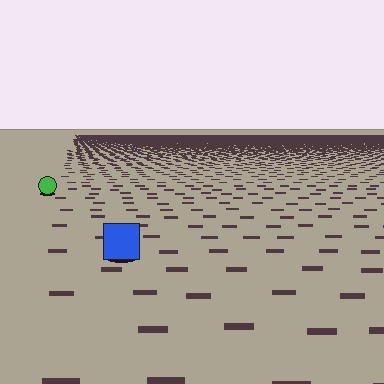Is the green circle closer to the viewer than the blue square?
No. The blue square is closer — you can tell from the texture gradient: the ground texture is coarser near it.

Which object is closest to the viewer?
The blue square is closest. The texture marks near it are larger and more spread out.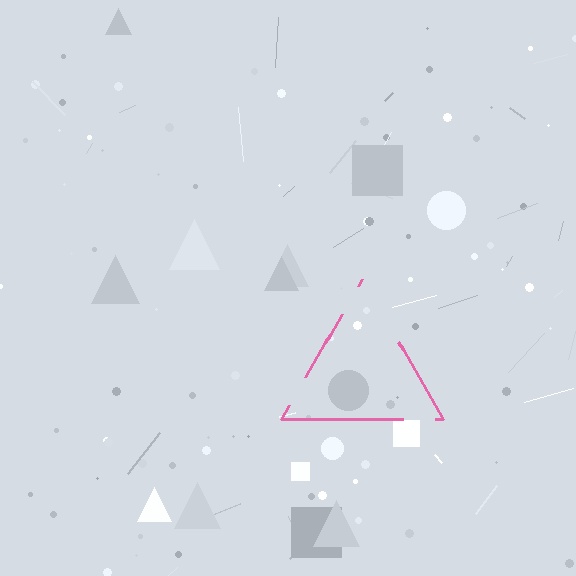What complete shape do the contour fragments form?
The contour fragments form a triangle.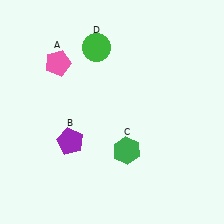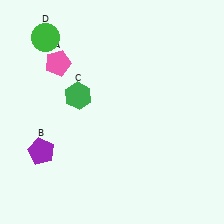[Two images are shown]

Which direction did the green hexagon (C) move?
The green hexagon (C) moved up.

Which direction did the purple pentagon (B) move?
The purple pentagon (B) moved left.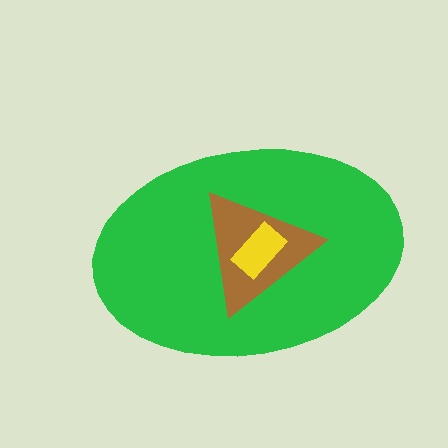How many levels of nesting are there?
3.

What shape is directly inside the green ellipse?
The brown triangle.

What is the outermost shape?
The green ellipse.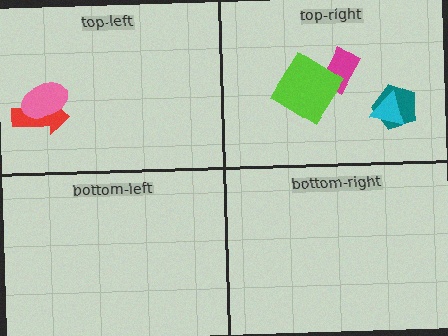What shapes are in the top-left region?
The red arrow, the pink ellipse.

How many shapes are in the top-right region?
4.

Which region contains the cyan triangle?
The top-right region.